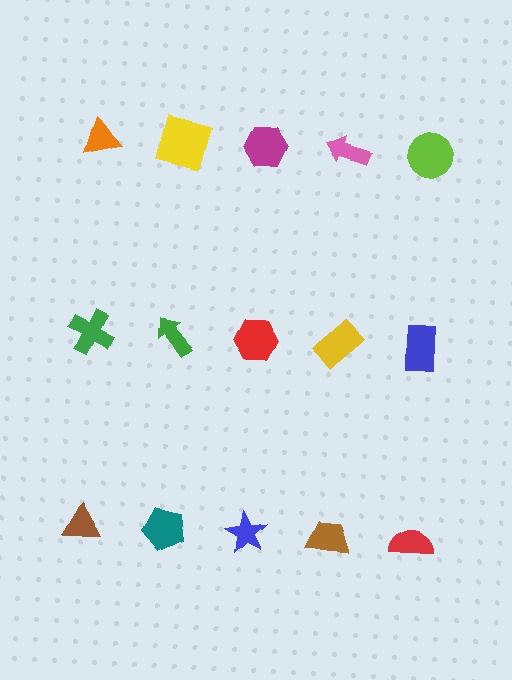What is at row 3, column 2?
A teal pentagon.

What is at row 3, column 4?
A brown trapezoid.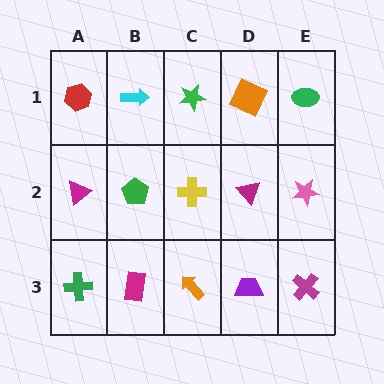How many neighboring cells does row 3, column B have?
3.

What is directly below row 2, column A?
A green cross.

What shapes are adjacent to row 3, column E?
A pink star (row 2, column E), a purple trapezoid (row 3, column D).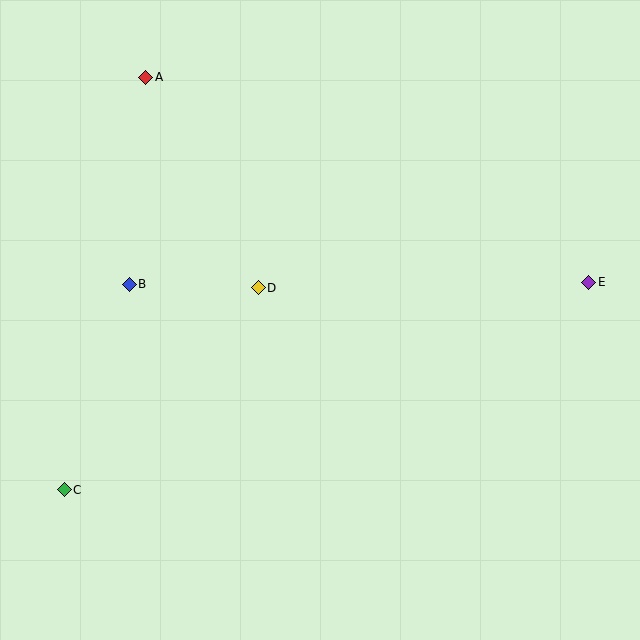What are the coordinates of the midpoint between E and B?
The midpoint between E and B is at (359, 283).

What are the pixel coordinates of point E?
Point E is at (589, 282).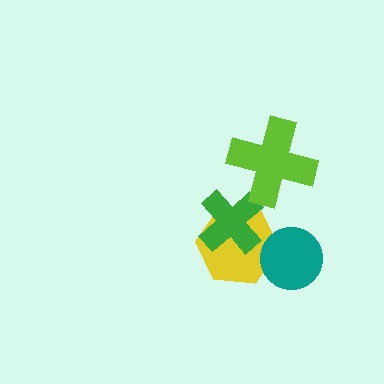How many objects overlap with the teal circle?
1 object overlaps with the teal circle.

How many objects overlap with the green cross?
1 object overlaps with the green cross.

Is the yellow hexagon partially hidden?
Yes, it is partially covered by another shape.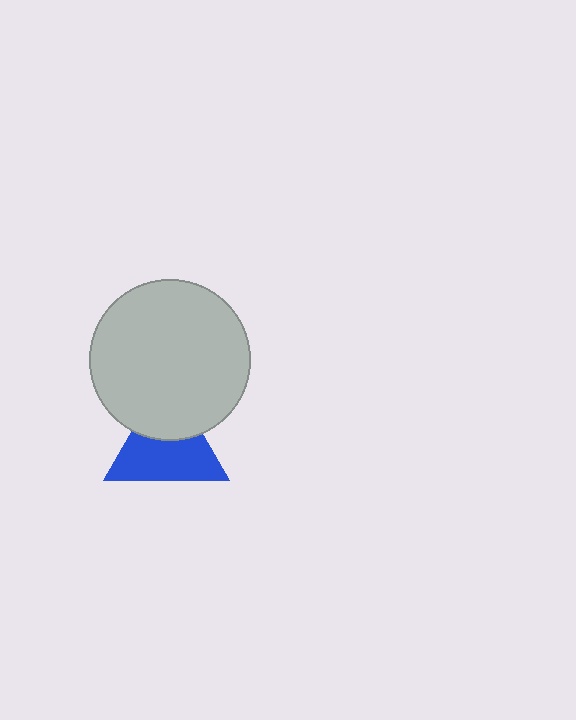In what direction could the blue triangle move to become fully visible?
The blue triangle could move down. That would shift it out from behind the light gray circle entirely.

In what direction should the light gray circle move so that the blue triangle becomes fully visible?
The light gray circle should move up. That is the shortest direction to clear the overlap and leave the blue triangle fully visible.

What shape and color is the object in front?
The object in front is a light gray circle.